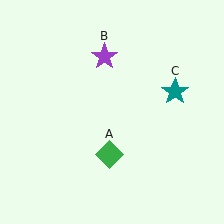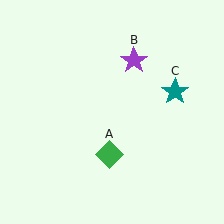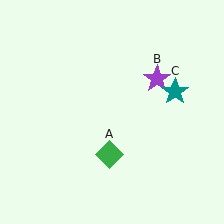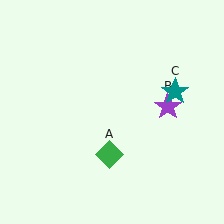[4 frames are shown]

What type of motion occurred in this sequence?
The purple star (object B) rotated clockwise around the center of the scene.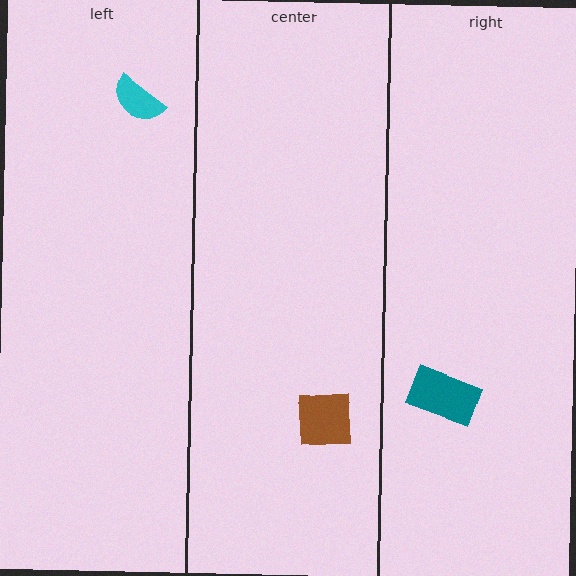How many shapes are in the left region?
1.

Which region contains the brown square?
The center region.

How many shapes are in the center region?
1.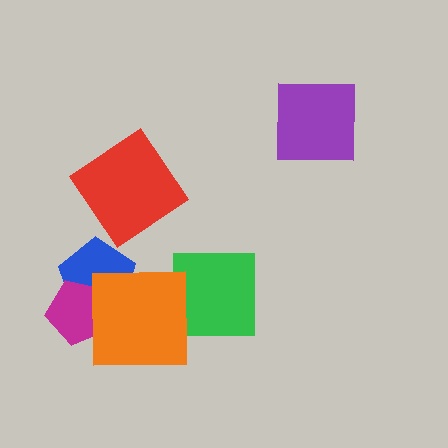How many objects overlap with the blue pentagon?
2 objects overlap with the blue pentagon.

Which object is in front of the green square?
The orange square is in front of the green square.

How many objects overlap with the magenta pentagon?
2 objects overlap with the magenta pentagon.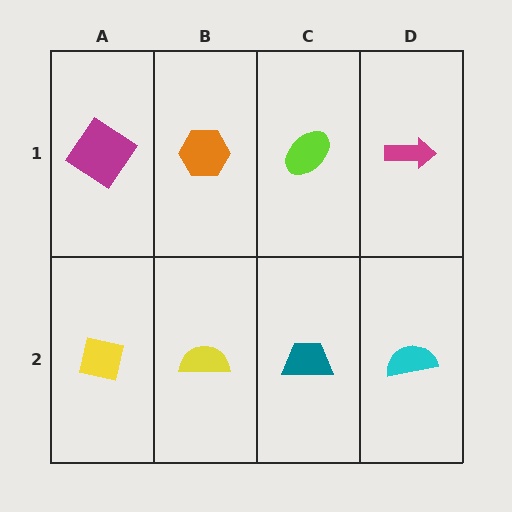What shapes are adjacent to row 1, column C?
A teal trapezoid (row 2, column C), an orange hexagon (row 1, column B), a magenta arrow (row 1, column D).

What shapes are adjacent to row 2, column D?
A magenta arrow (row 1, column D), a teal trapezoid (row 2, column C).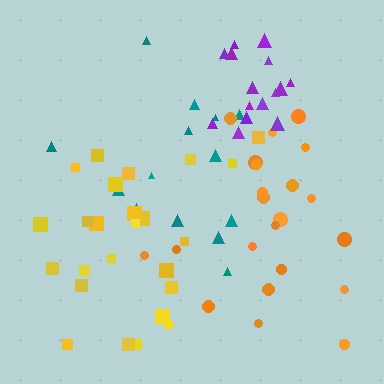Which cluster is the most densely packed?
Purple.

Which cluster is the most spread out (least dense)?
Teal.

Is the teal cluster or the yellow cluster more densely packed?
Yellow.